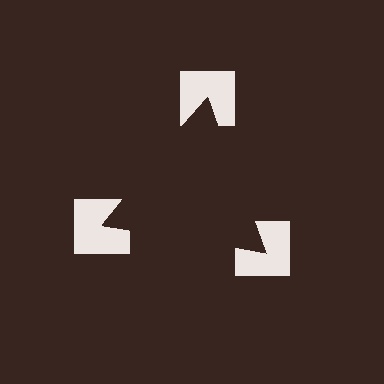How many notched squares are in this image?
There are 3 — one at each vertex of the illusory triangle.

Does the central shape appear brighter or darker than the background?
It typically appears slightly darker than the background, even though no actual brightness change is drawn.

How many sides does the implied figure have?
3 sides.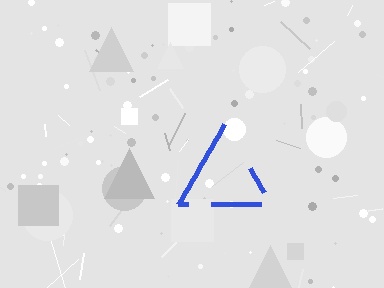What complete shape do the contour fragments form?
The contour fragments form a triangle.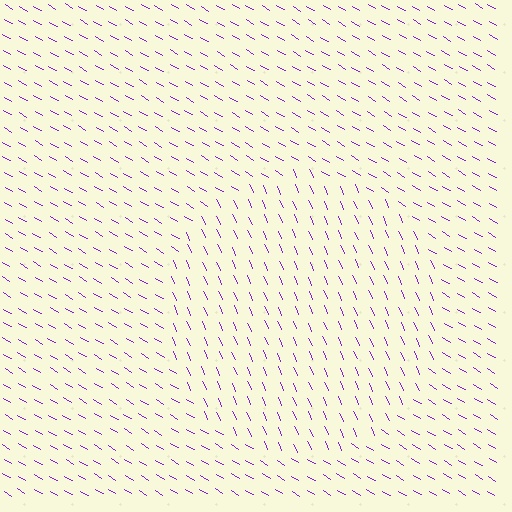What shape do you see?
I see a circle.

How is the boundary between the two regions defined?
The boundary is defined purely by a change in line orientation (approximately 36 degrees difference). All lines are the same color and thickness.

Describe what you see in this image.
The image is filled with small purple line segments. A circle region in the image has lines oriented differently from the surrounding lines, creating a visible texture boundary.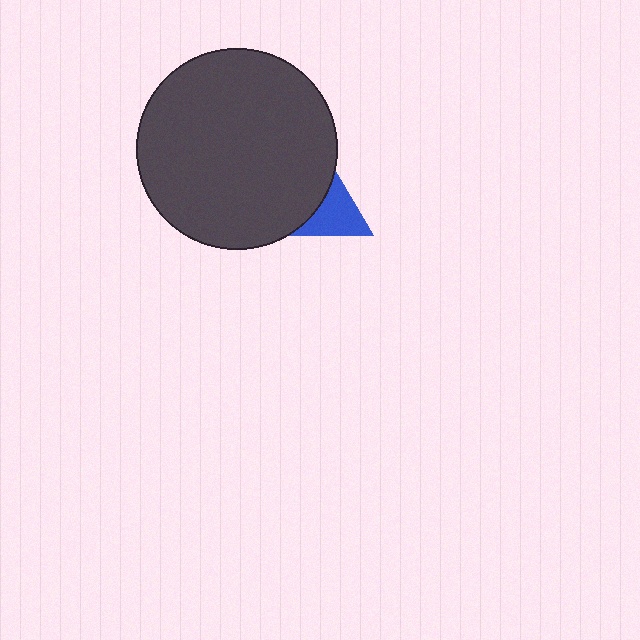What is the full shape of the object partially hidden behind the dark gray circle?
The partially hidden object is a blue triangle.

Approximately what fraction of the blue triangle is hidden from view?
Roughly 52% of the blue triangle is hidden behind the dark gray circle.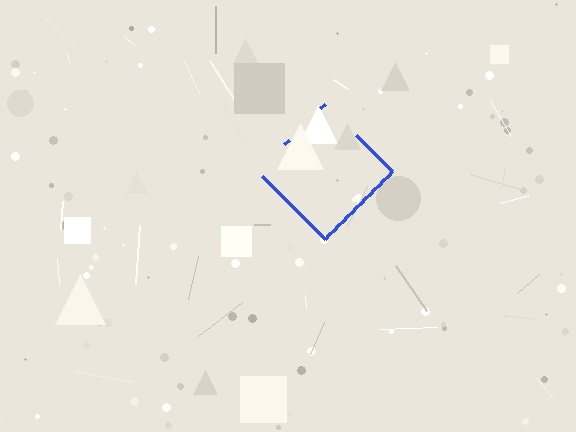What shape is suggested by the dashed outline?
The dashed outline suggests a diamond.